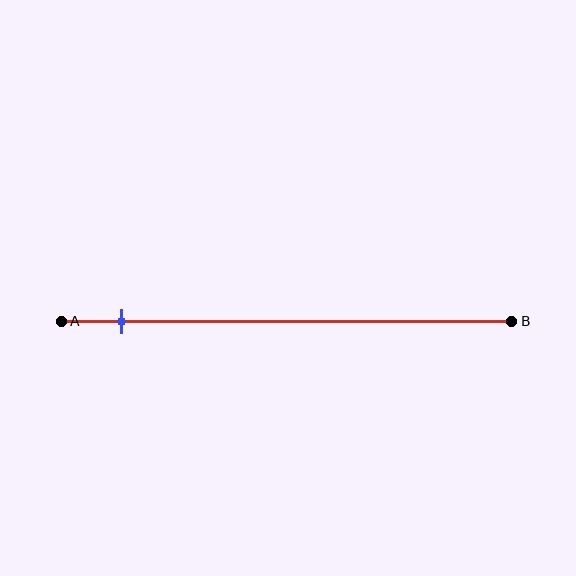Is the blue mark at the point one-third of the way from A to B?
No, the mark is at about 15% from A, not at the 33% one-third point.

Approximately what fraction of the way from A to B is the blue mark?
The blue mark is approximately 15% of the way from A to B.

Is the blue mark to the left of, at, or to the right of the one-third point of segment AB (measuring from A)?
The blue mark is to the left of the one-third point of segment AB.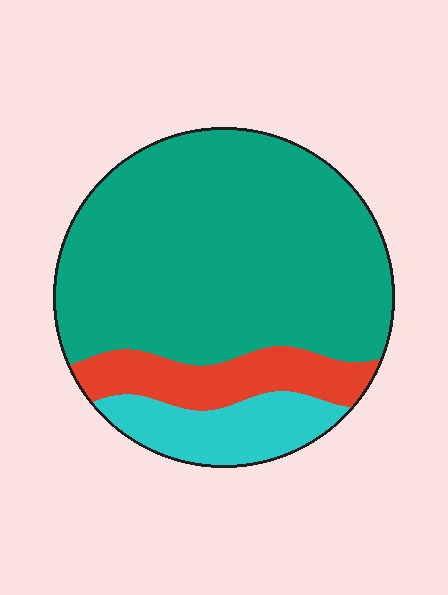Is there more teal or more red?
Teal.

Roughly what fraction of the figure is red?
Red covers roughly 15% of the figure.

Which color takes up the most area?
Teal, at roughly 70%.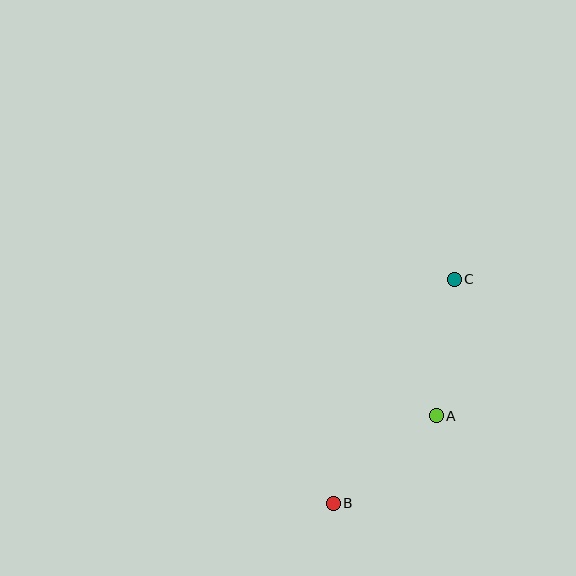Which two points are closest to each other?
Points A and B are closest to each other.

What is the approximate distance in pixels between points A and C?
The distance between A and C is approximately 138 pixels.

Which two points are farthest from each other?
Points B and C are farthest from each other.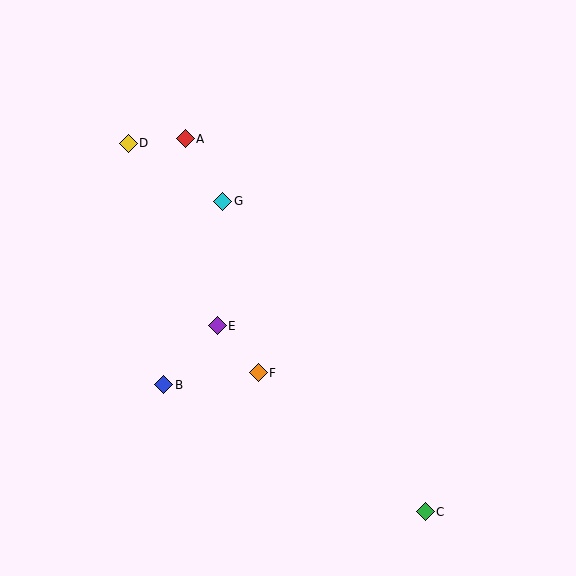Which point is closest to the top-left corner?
Point D is closest to the top-left corner.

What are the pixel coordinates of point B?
Point B is at (164, 385).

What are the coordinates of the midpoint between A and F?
The midpoint between A and F is at (222, 256).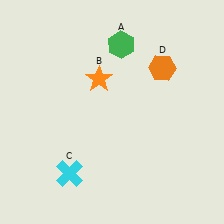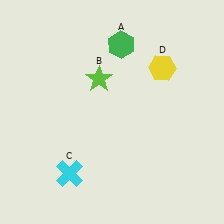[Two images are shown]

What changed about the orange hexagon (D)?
In Image 1, D is orange. In Image 2, it changed to yellow.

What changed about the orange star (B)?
In Image 1, B is orange. In Image 2, it changed to lime.